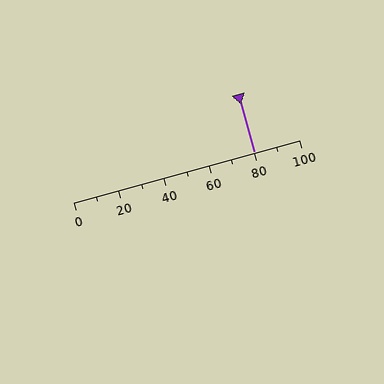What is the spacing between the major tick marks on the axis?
The major ticks are spaced 20 apart.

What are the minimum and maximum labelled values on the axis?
The axis runs from 0 to 100.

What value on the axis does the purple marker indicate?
The marker indicates approximately 80.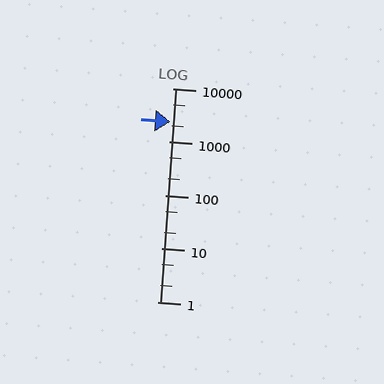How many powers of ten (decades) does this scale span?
The scale spans 4 decades, from 1 to 10000.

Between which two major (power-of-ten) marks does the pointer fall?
The pointer is between 1000 and 10000.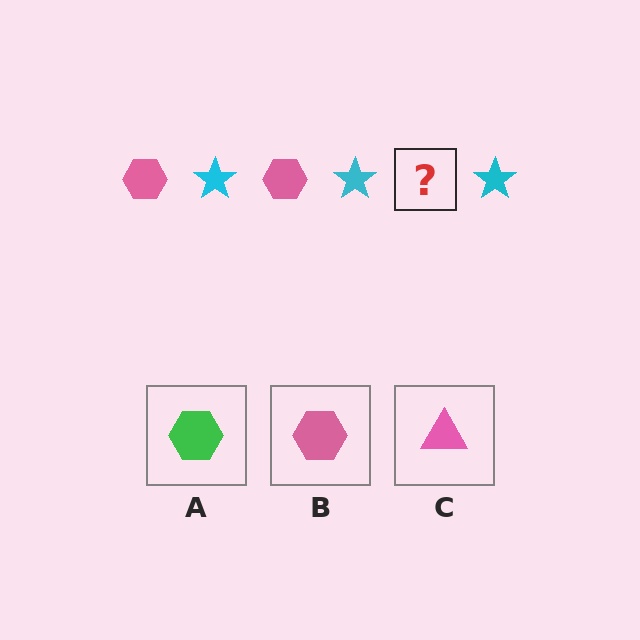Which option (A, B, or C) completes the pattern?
B.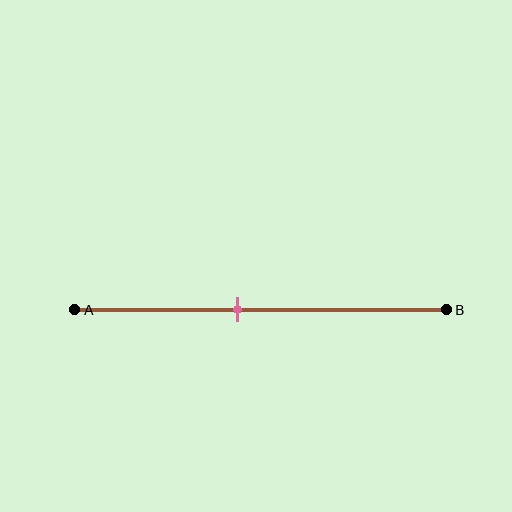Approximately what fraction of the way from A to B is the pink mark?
The pink mark is approximately 45% of the way from A to B.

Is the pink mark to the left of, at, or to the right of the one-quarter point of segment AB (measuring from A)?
The pink mark is to the right of the one-quarter point of segment AB.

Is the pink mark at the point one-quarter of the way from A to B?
No, the mark is at about 45% from A, not at the 25% one-quarter point.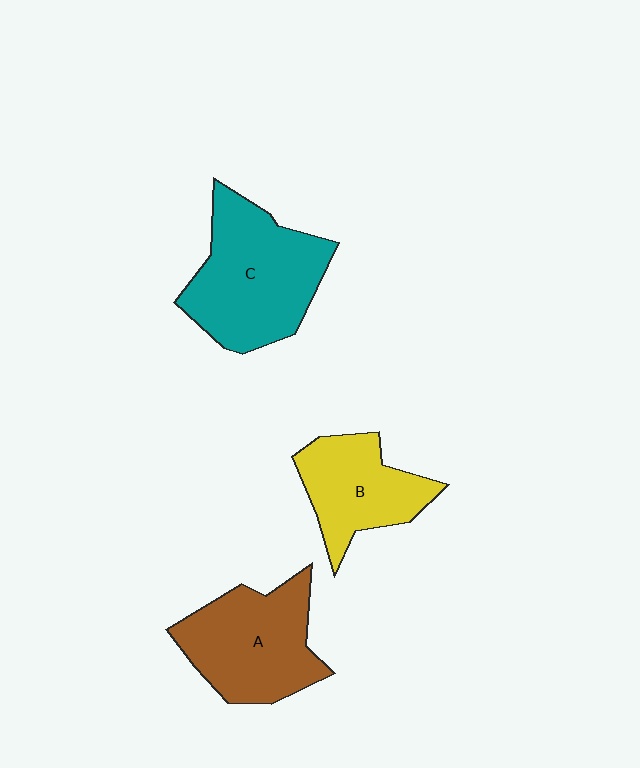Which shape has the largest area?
Shape C (teal).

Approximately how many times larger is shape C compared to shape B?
Approximately 1.5 times.